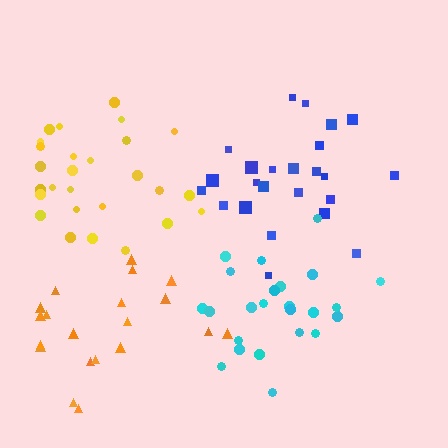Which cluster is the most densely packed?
Cyan.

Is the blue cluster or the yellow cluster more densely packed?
Blue.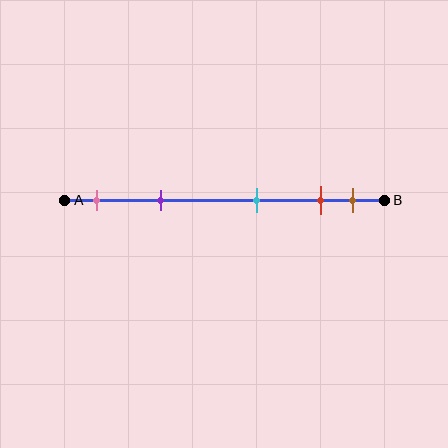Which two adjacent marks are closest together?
The red and brown marks are the closest adjacent pair.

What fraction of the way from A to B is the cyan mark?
The cyan mark is approximately 60% (0.6) of the way from A to B.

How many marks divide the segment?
There are 5 marks dividing the segment.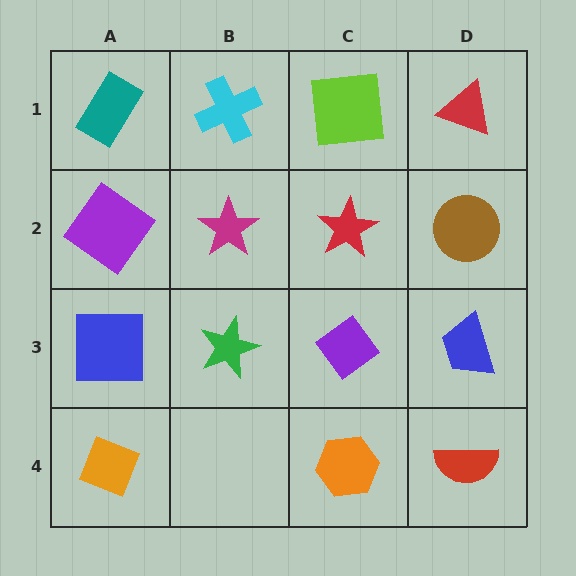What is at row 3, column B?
A green star.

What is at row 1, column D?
A red triangle.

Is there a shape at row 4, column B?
No, that cell is empty.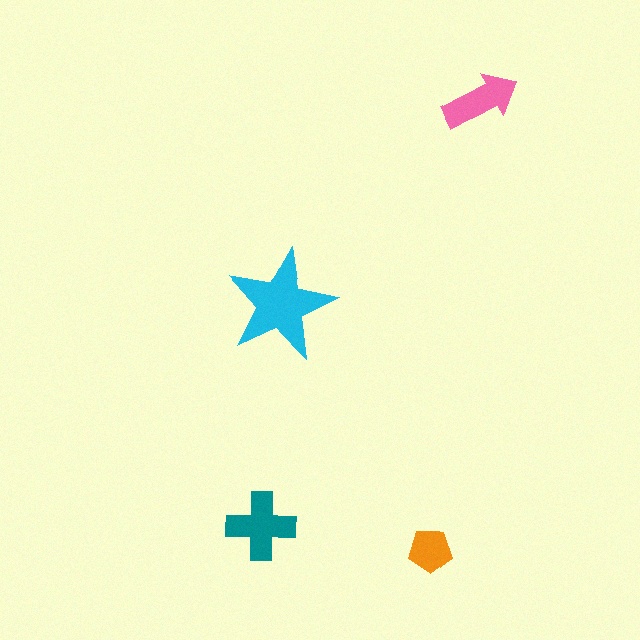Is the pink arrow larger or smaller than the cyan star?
Smaller.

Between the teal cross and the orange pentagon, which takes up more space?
The teal cross.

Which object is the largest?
The cyan star.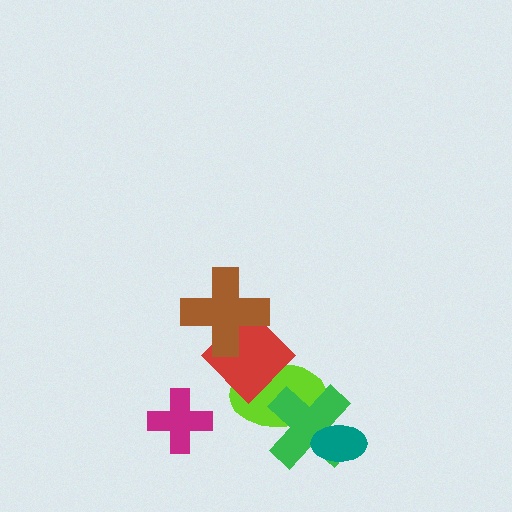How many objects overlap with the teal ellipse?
1 object overlaps with the teal ellipse.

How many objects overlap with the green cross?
2 objects overlap with the green cross.